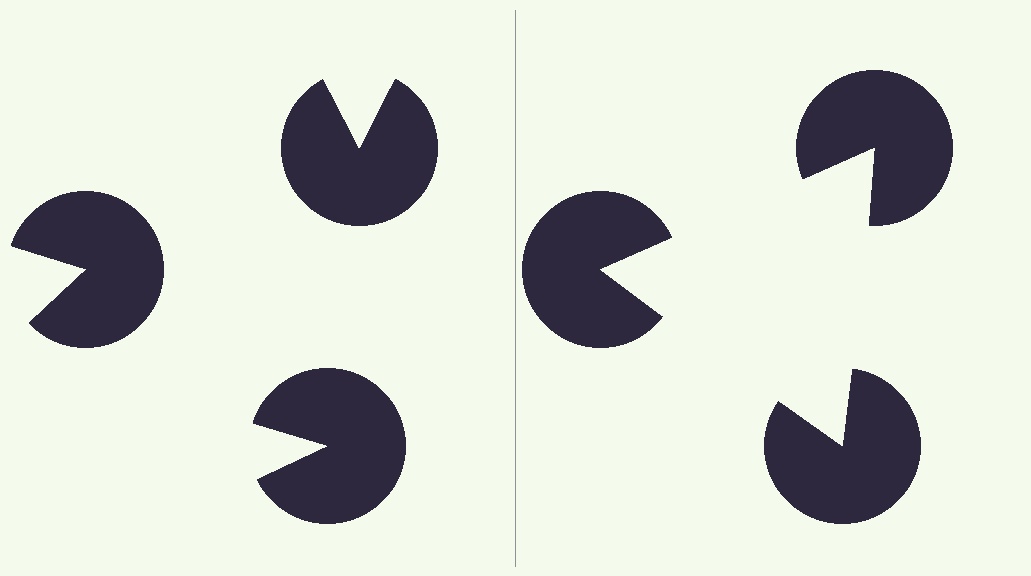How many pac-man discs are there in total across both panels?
6 — 3 on each side.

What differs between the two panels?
The pac-man discs are positioned identically on both sides; only the wedge orientations differ. On the right they align to a triangle; on the left they are misaligned.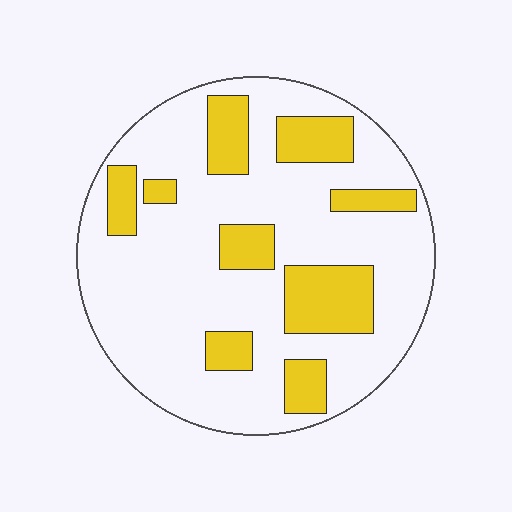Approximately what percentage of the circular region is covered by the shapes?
Approximately 25%.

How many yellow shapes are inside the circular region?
9.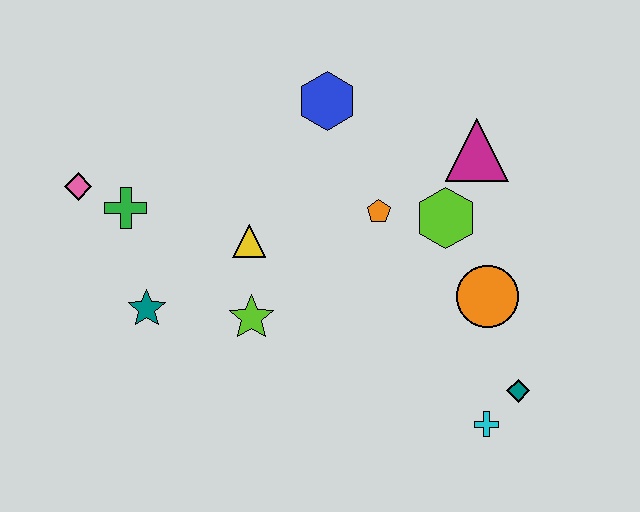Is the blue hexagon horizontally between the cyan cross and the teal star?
Yes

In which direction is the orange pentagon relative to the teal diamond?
The orange pentagon is above the teal diamond.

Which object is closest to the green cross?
The pink diamond is closest to the green cross.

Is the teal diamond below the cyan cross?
No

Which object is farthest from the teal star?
The teal diamond is farthest from the teal star.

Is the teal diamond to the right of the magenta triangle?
Yes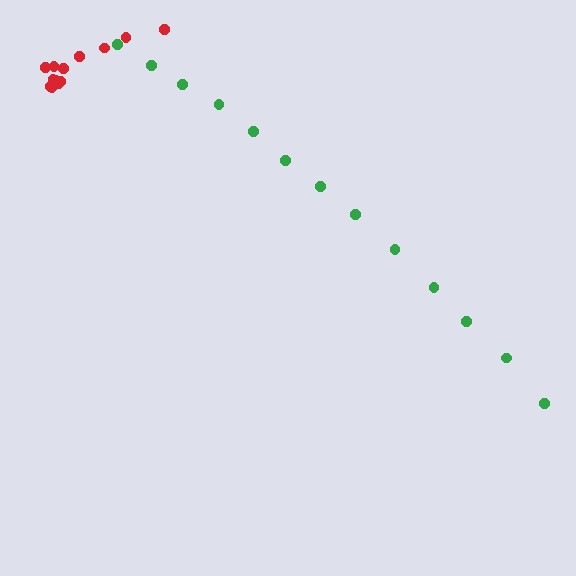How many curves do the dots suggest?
There are 2 distinct paths.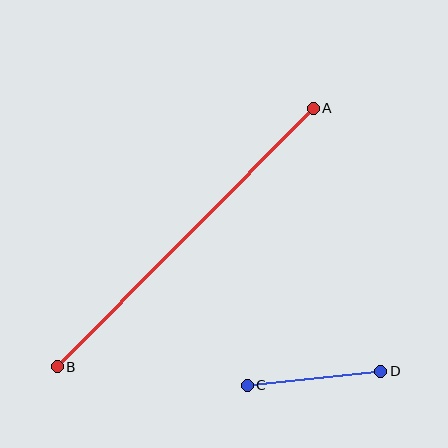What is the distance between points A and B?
The distance is approximately 364 pixels.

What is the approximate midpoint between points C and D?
The midpoint is at approximately (314, 378) pixels.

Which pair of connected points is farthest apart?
Points A and B are farthest apart.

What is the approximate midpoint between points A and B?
The midpoint is at approximately (185, 237) pixels.